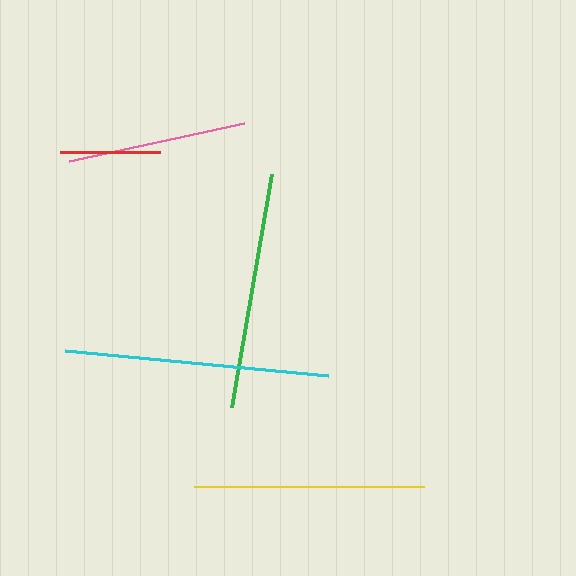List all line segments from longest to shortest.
From longest to shortest: cyan, green, yellow, pink, red.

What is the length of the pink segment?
The pink segment is approximately 179 pixels long.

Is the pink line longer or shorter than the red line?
The pink line is longer than the red line.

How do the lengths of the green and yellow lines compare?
The green and yellow lines are approximately the same length.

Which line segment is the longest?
The cyan line is the longest at approximately 263 pixels.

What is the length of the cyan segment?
The cyan segment is approximately 263 pixels long.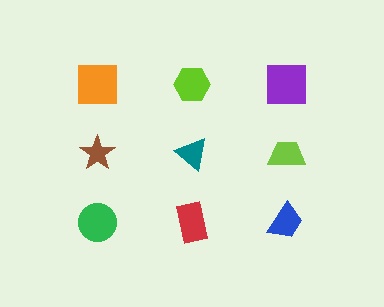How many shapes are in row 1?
3 shapes.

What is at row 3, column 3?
A blue trapezoid.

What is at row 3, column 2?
A red rectangle.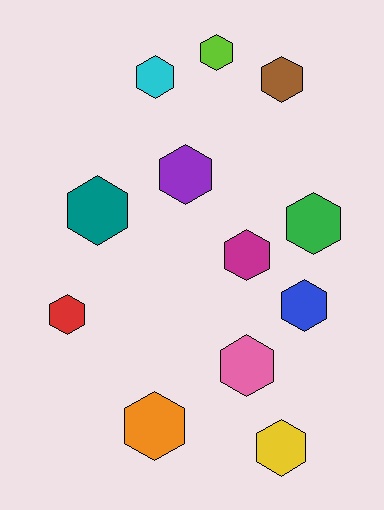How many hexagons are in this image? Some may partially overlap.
There are 12 hexagons.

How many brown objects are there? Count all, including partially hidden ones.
There is 1 brown object.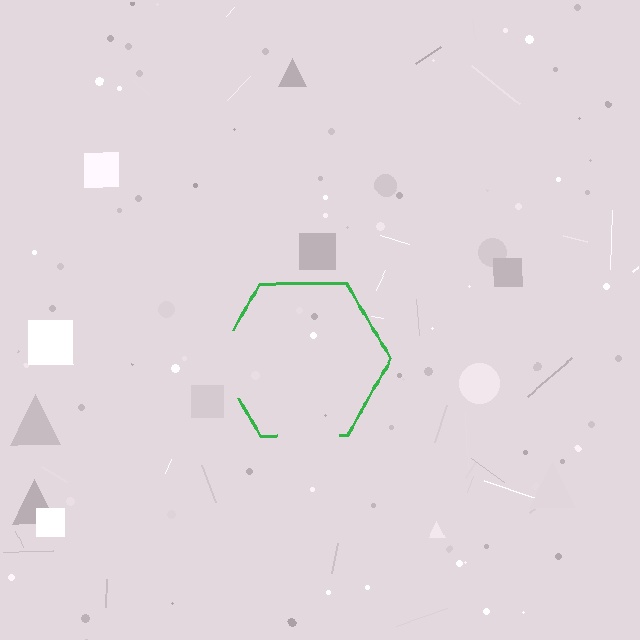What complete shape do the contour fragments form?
The contour fragments form a hexagon.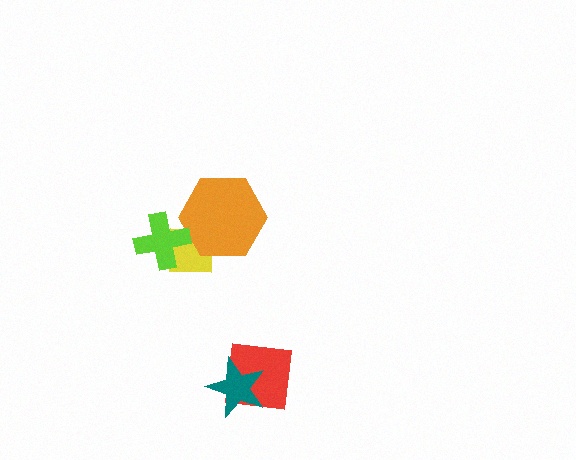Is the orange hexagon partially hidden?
Yes, it is partially covered by another shape.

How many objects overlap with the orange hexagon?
2 objects overlap with the orange hexagon.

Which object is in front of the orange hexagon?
The lime cross is in front of the orange hexagon.